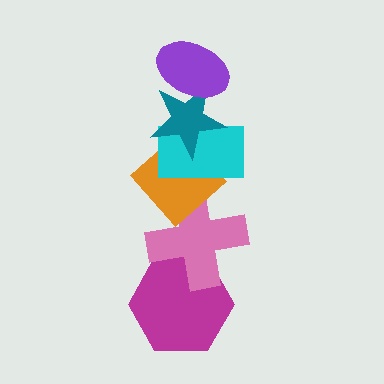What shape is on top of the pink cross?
The orange diamond is on top of the pink cross.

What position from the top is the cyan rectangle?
The cyan rectangle is 3rd from the top.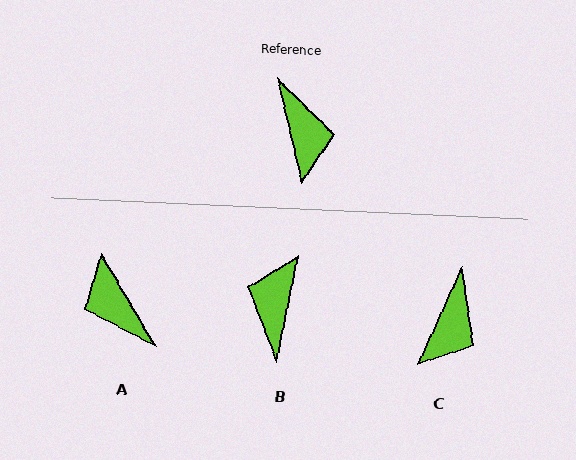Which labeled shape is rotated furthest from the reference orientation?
A, about 162 degrees away.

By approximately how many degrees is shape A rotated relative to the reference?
Approximately 162 degrees clockwise.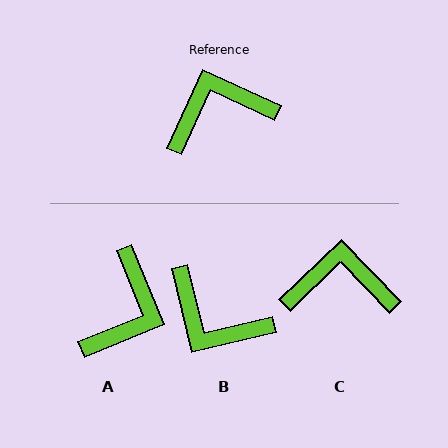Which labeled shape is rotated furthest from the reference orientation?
A, about 133 degrees away.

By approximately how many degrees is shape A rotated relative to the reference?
Approximately 133 degrees clockwise.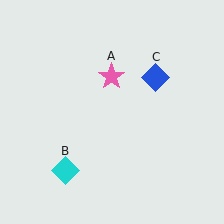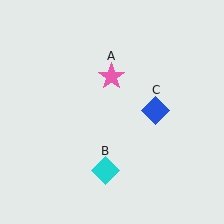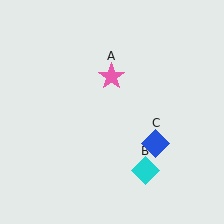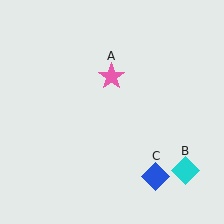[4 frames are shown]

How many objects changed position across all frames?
2 objects changed position: cyan diamond (object B), blue diamond (object C).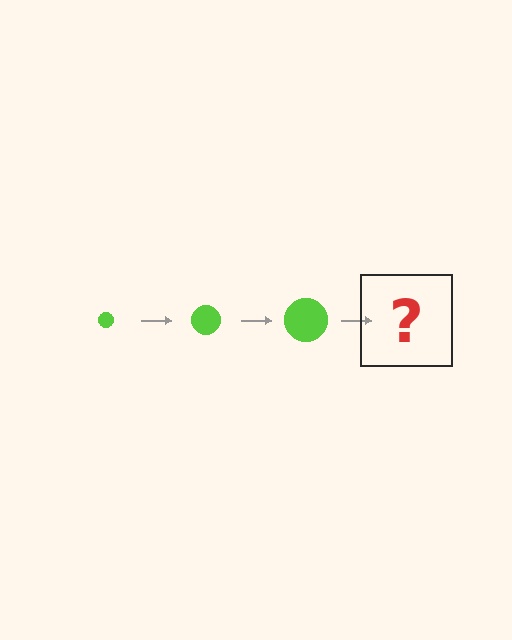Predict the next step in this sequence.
The next step is a lime circle, larger than the previous one.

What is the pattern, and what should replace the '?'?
The pattern is that the circle gets progressively larger each step. The '?' should be a lime circle, larger than the previous one.